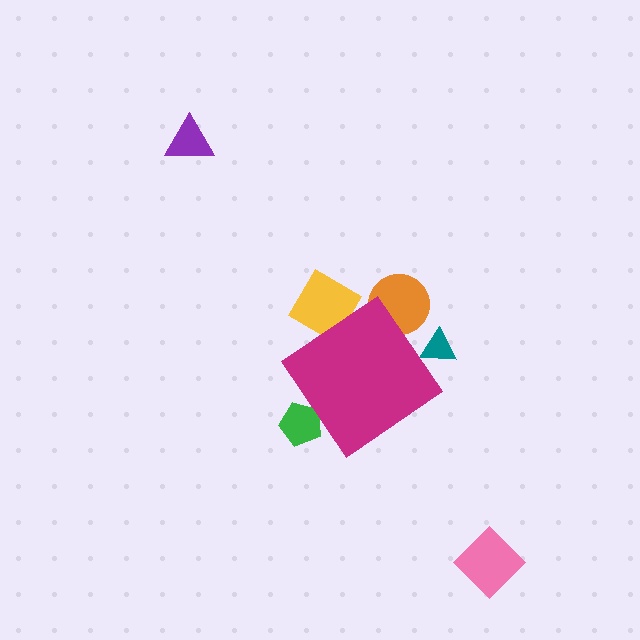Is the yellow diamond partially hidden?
Yes, the yellow diamond is partially hidden behind the magenta diamond.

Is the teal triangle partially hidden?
Yes, the teal triangle is partially hidden behind the magenta diamond.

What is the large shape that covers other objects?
A magenta diamond.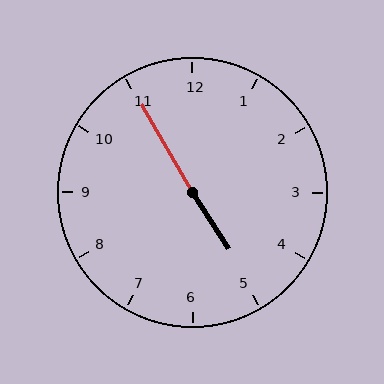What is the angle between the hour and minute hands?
Approximately 178 degrees.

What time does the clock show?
4:55.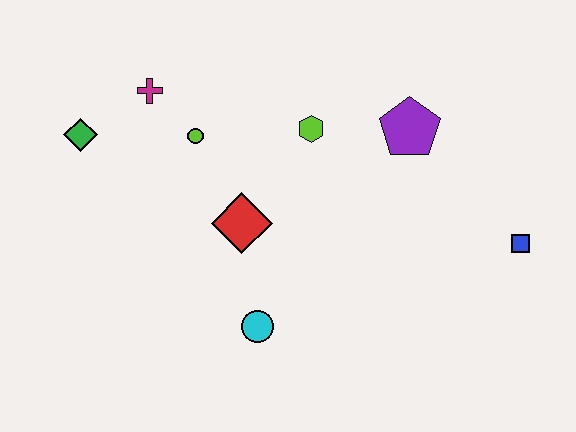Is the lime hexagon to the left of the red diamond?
No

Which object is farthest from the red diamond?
The blue square is farthest from the red diamond.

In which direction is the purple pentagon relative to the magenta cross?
The purple pentagon is to the right of the magenta cross.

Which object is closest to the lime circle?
The magenta cross is closest to the lime circle.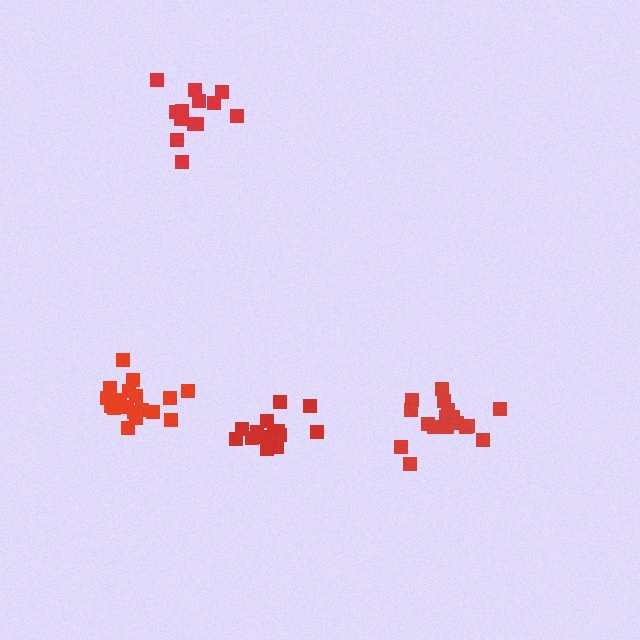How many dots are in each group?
Group 1: 18 dots, Group 2: 14 dots, Group 3: 17 dots, Group 4: 13 dots (62 total).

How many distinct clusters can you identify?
There are 4 distinct clusters.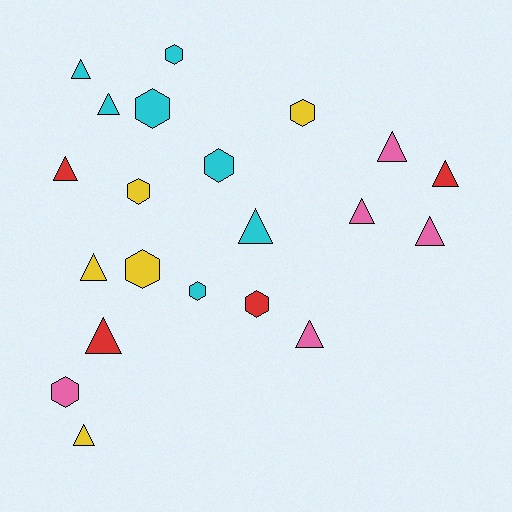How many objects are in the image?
There are 21 objects.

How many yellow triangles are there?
There are 2 yellow triangles.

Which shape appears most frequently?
Triangle, with 12 objects.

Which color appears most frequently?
Cyan, with 7 objects.